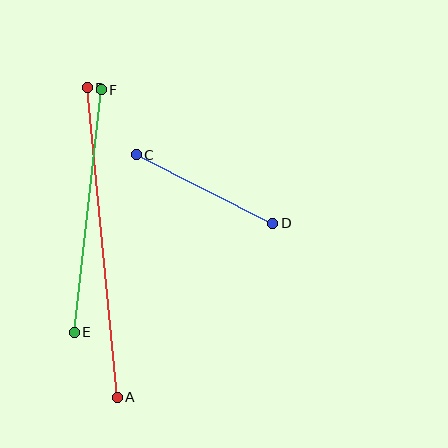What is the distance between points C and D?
The distance is approximately 153 pixels.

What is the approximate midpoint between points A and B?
The midpoint is at approximately (102, 242) pixels.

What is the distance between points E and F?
The distance is approximately 244 pixels.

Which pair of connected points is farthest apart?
Points A and B are farthest apart.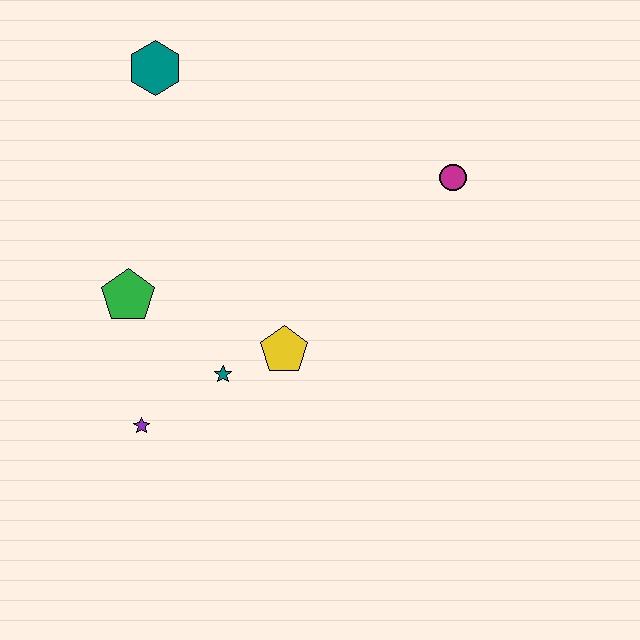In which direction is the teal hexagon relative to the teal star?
The teal hexagon is above the teal star.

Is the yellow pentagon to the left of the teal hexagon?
No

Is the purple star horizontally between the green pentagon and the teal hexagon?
Yes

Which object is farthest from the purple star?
The magenta circle is farthest from the purple star.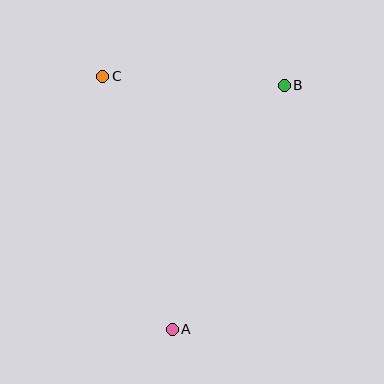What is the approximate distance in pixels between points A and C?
The distance between A and C is approximately 263 pixels.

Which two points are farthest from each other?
Points A and B are farthest from each other.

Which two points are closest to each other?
Points B and C are closest to each other.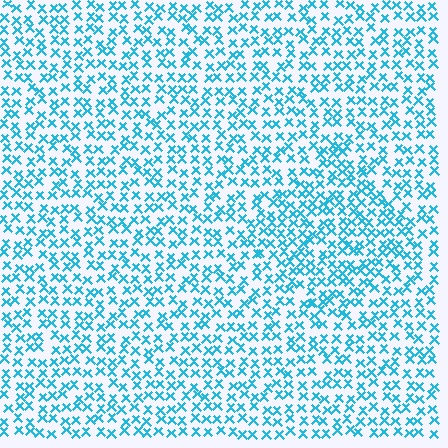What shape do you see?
I see a diamond.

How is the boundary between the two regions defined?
The boundary is defined by a change in element density (approximately 1.4x ratio). All elements are the same color, size, and shape.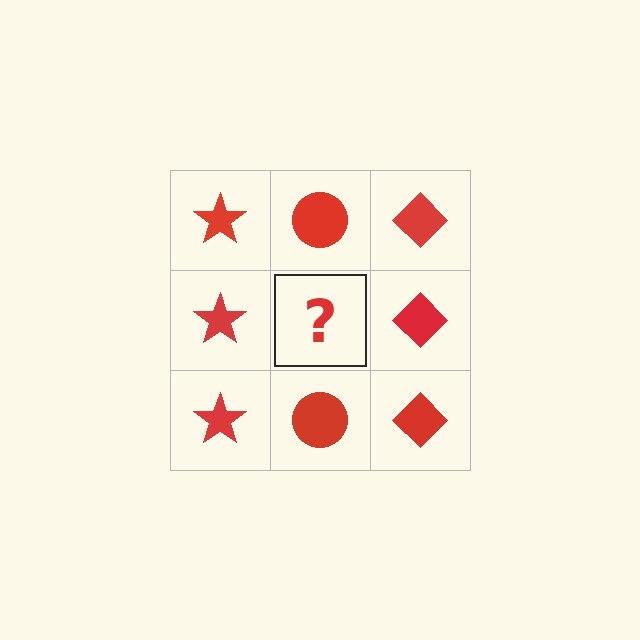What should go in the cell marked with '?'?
The missing cell should contain a red circle.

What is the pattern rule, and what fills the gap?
The rule is that each column has a consistent shape. The gap should be filled with a red circle.